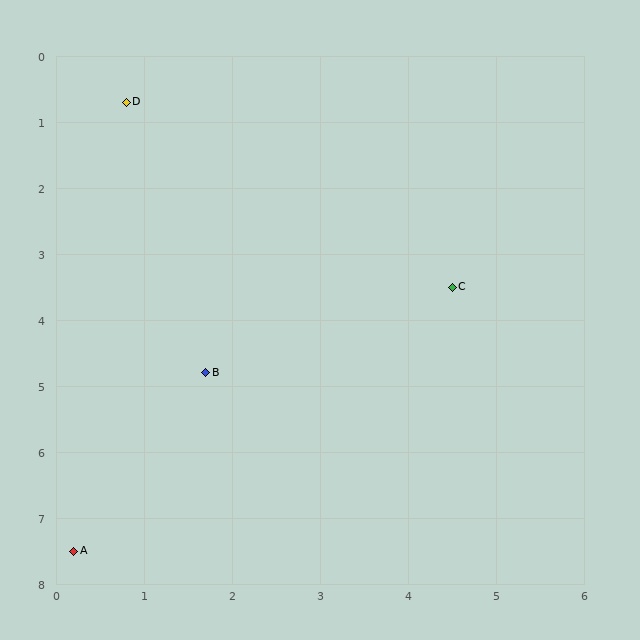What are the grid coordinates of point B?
Point B is at approximately (1.7, 4.8).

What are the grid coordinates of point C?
Point C is at approximately (4.5, 3.5).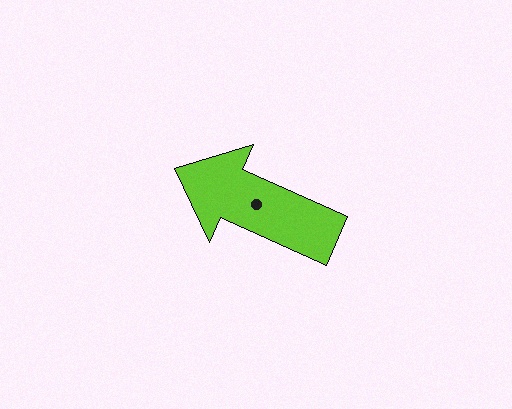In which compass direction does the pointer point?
Northwest.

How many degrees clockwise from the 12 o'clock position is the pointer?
Approximately 294 degrees.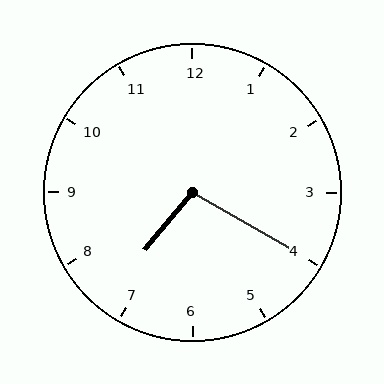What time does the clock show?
7:20.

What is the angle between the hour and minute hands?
Approximately 100 degrees.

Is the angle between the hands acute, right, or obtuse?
It is obtuse.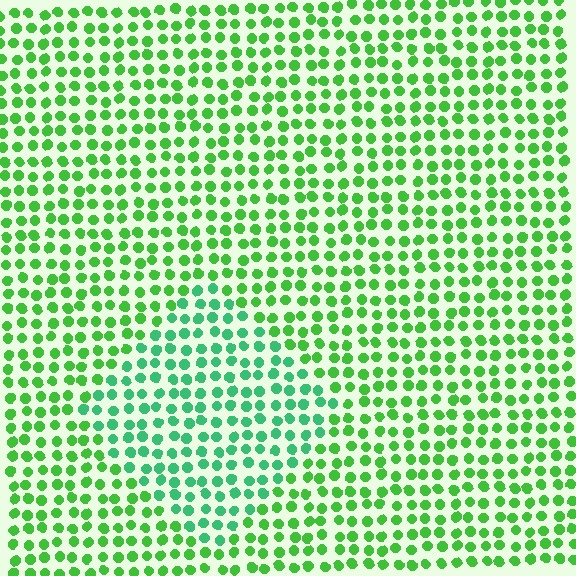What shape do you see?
I see a diamond.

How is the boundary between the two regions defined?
The boundary is defined purely by a slight shift in hue (about 29 degrees). Spacing, size, and orientation are identical on both sides.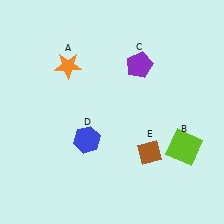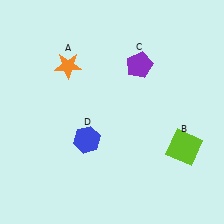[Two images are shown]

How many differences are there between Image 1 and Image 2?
There is 1 difference between the two images.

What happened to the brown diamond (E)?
The brown diamond (E) was removed in Image 2. It was in the bottom-right area of Image 1.